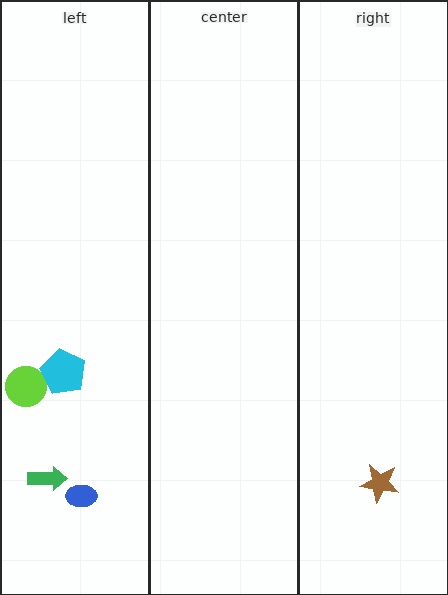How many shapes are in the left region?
4.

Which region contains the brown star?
The right region.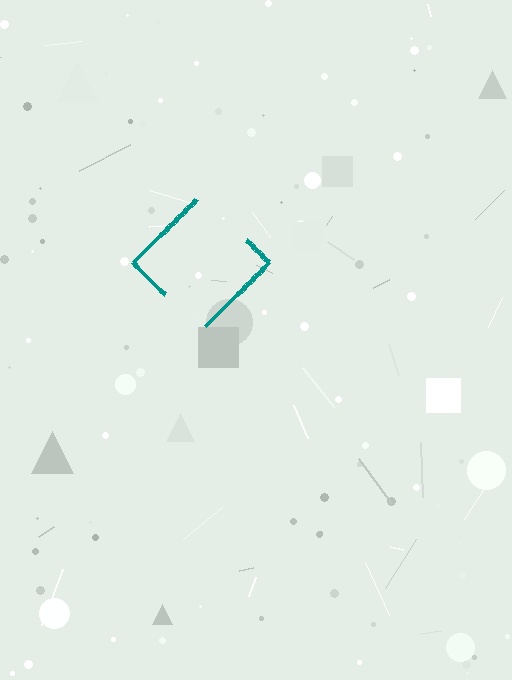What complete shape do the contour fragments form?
The contour fragments form a diamond.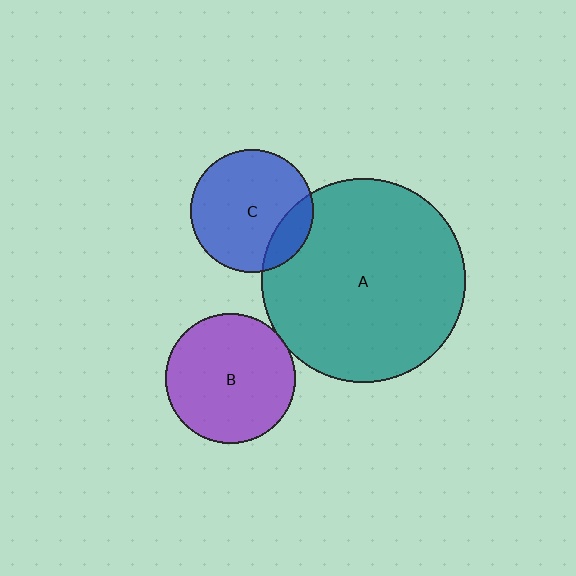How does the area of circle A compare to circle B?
Approximately 2.4 times.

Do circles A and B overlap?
Yes.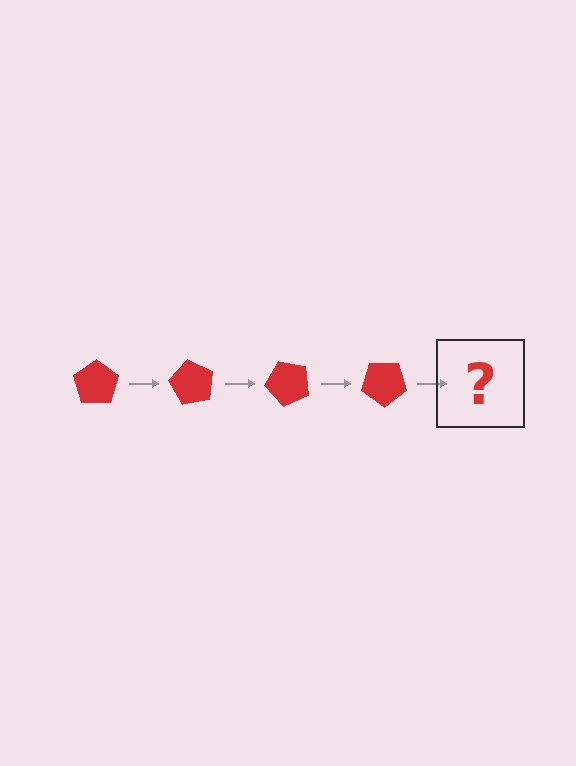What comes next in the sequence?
The next element should be a red pentagon rotated 240 degrees.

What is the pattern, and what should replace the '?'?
The pattern is that the pentagon rotates 60 degrees each step. The '?' should be a red pentagon rotated 240 degrees.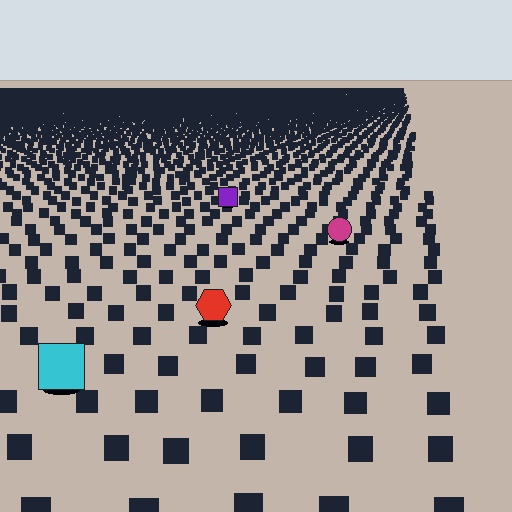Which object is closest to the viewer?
The cyan square is closest. The texture marks near it are larger and more spread out.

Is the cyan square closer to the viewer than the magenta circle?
Yes. The cyan square is closer — you can tell from the texture gradient: the ground texture is coarser near it.